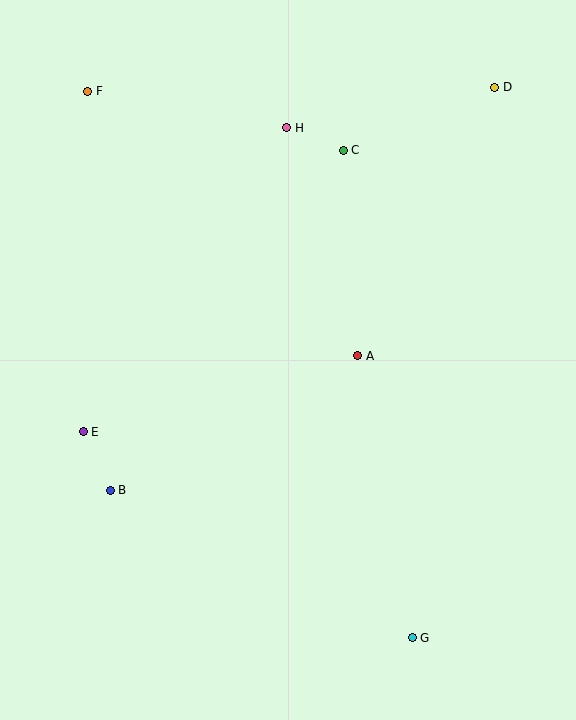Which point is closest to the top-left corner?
Point F is closest to the top-left corner.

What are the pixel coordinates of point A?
Point A is at (358, 356).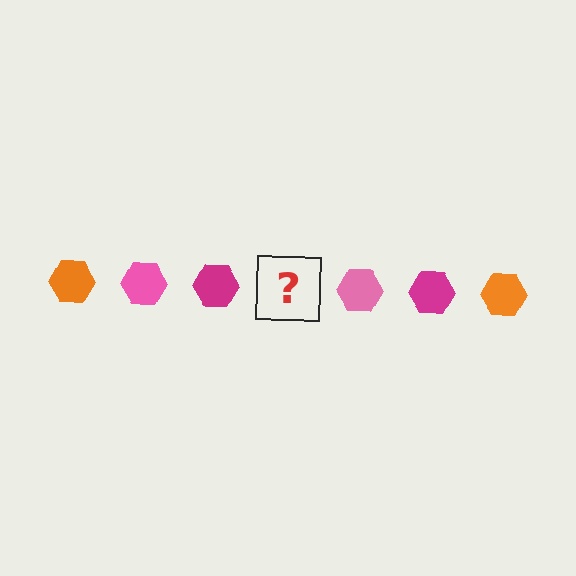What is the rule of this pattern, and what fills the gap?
The rule is that the pattern cycles through orange, pink, magenta hexagons. The gap should be filled with an orange hexagon.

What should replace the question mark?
The question mark should be replaced with an orange hexagon.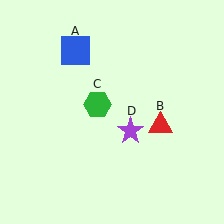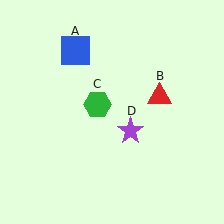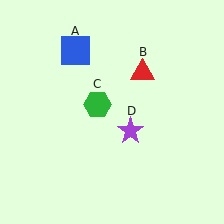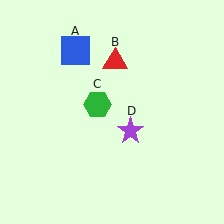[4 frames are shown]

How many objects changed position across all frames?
1 object changed position: red triangle (object B).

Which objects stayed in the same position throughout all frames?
Blue square (object A) and green hexagon (object C) and purple star (object D) remained stationary.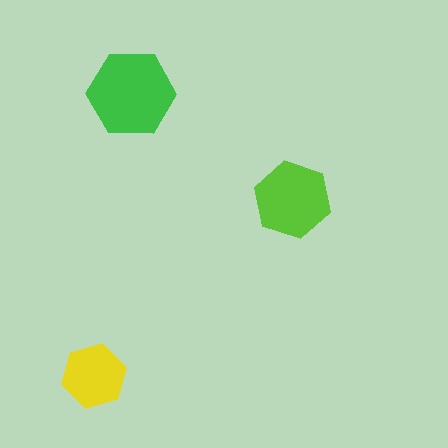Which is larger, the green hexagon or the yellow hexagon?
The green one.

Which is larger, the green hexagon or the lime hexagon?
The green one.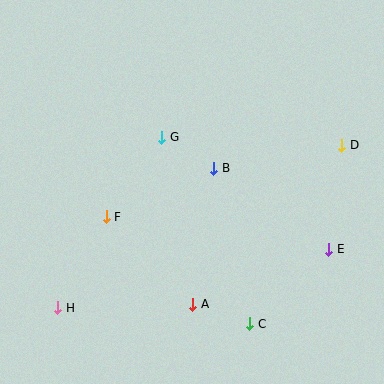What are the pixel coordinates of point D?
Point D is at (342, 145).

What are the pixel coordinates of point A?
Point A is at (193, 304).